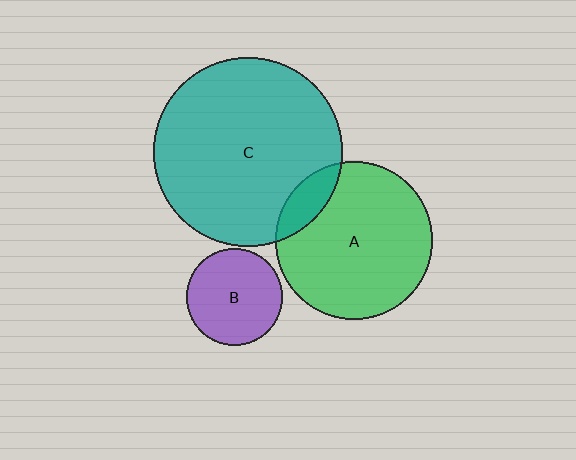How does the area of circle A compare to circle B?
Approximately 2.7 times.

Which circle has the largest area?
Circle C (teal).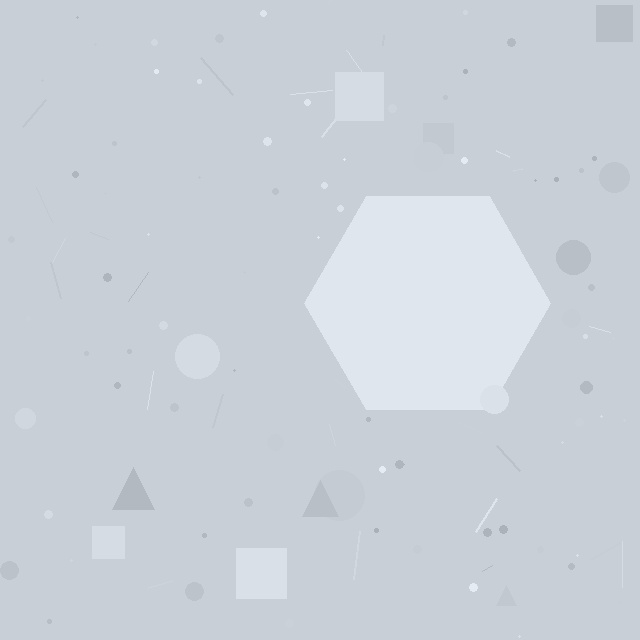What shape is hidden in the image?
A hexagon is hidden in the image.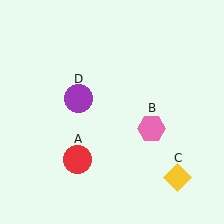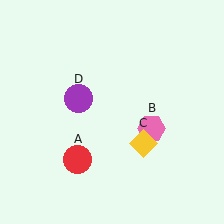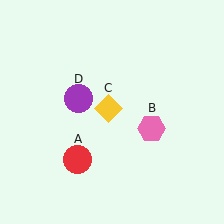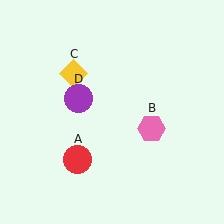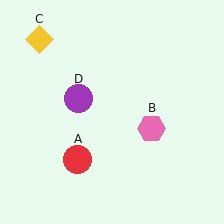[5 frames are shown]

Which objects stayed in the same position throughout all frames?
Red circle (object A) and pink hexagon (object B) and purple circle (object D) remained stationary.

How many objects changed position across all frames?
1 object changed position: yellow diamond (object C).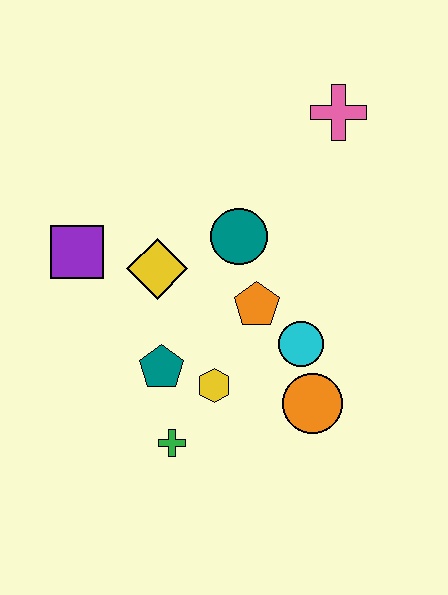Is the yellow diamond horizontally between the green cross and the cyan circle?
No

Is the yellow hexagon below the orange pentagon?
Yes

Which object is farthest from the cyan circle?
The purple square is farthest from the cyan circle.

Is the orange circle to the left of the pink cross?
Yes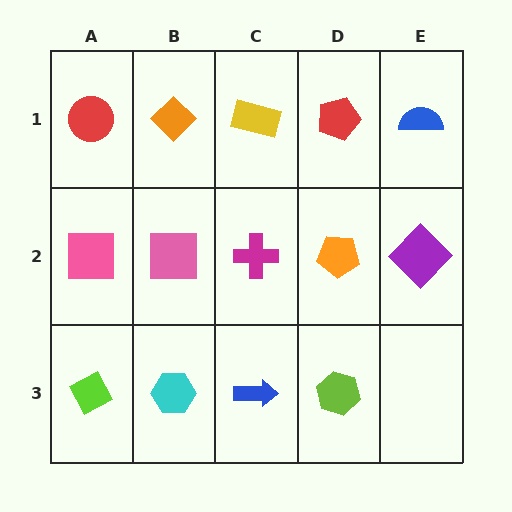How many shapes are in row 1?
5 shapes.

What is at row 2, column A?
A pink square.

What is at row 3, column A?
A lime diamond.